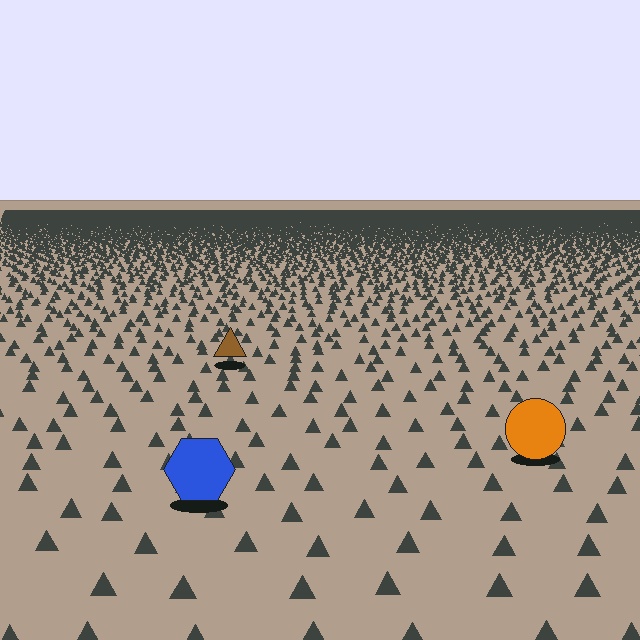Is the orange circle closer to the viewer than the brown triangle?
Yes. The orange circle is closer — you can tell from the texture gradient: the ground texture is coarser near it.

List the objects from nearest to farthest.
From nearest to farthest: the blue hexagon, the orange circle, the brown triangle.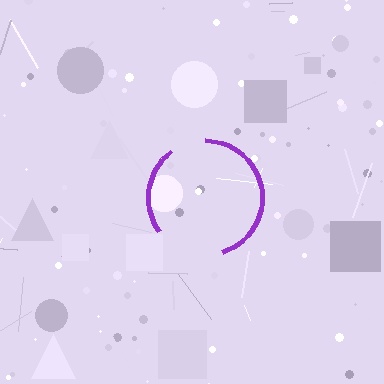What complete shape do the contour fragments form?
The contour fragments form a circle.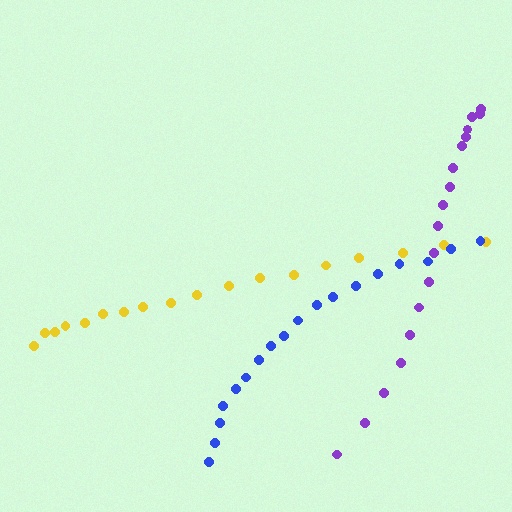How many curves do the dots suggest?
There are 3 distinct paths.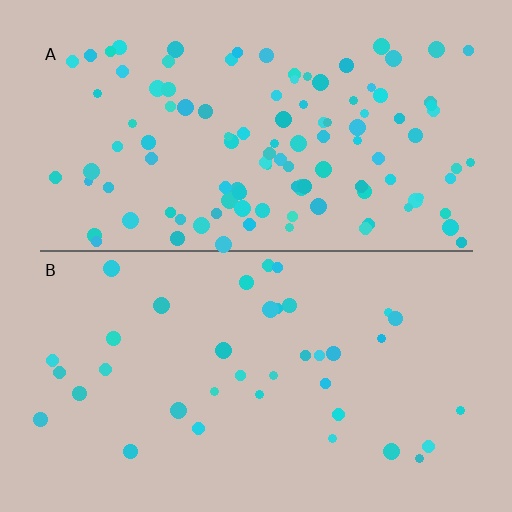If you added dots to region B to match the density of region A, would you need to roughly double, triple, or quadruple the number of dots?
Approximately triple.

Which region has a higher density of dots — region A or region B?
A (the top).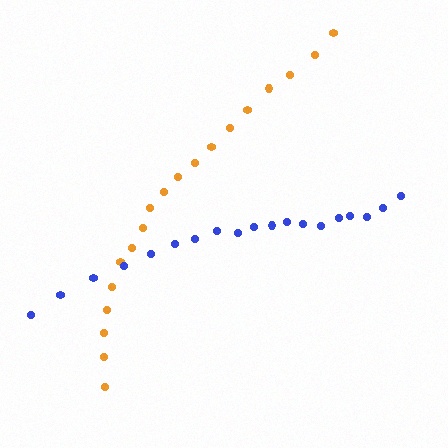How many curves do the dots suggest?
There are 2 distinct paths.